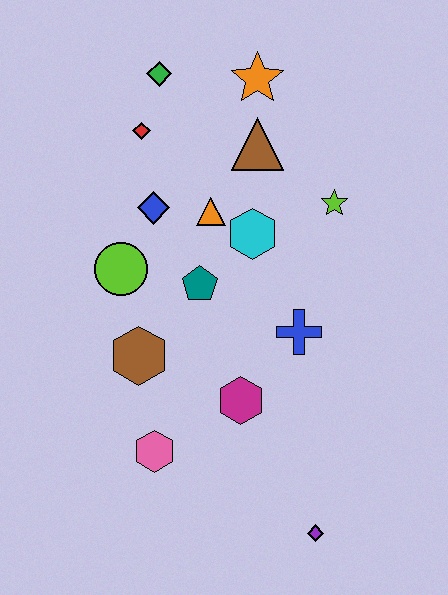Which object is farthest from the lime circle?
The purple diamond is farthest from the lime circle.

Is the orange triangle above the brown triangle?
No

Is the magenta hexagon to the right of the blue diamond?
Yes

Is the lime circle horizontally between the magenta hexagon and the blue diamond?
No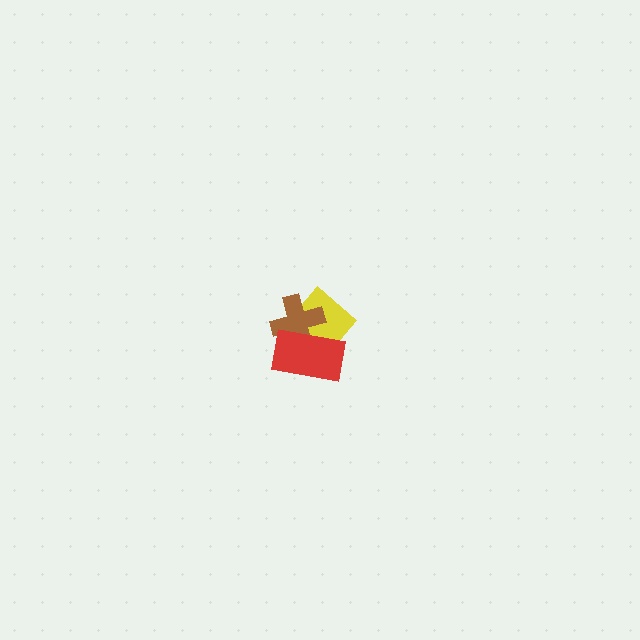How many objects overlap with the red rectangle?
2 objects overlap with the red rectangle.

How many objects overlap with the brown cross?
2 objects overlap with the brown cross.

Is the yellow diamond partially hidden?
Yes, it is partially covered by another shape.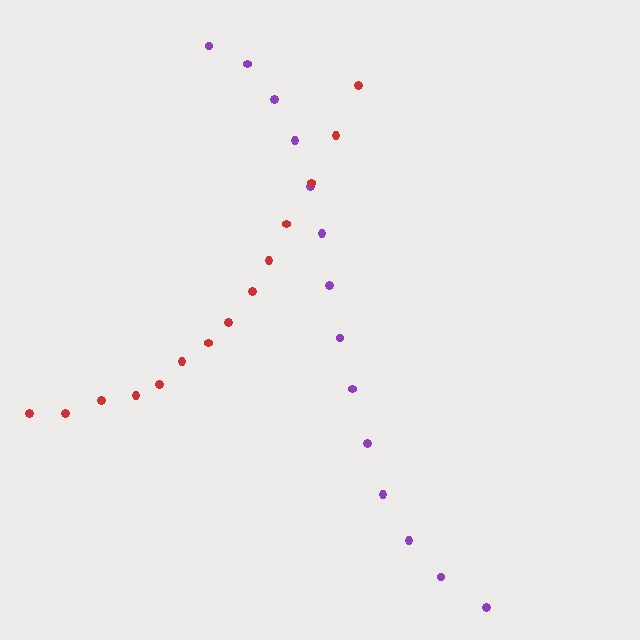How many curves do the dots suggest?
There are 2 distinct paths.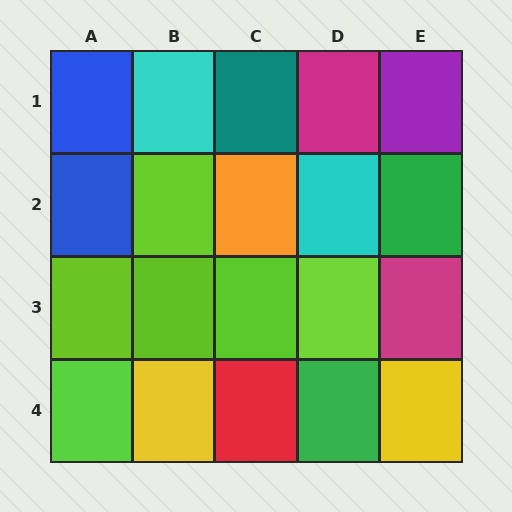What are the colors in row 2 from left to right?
Blue, lime, orange, cyan, green.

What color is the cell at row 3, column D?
Lime.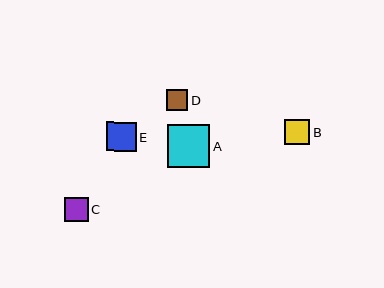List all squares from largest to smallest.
From largest to smallest: A, E, B, C, D.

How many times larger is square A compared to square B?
Square A is approximately 1.7 times the size of square B.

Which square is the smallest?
Square D is the smallest with a size of approximately 22 pixels.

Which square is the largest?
Square A is the largest with a size of approximately 42 pixels.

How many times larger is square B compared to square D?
Square B is approximately 1.2 times the size of square D.